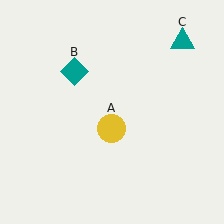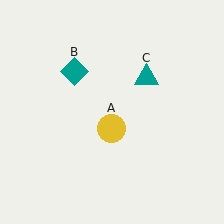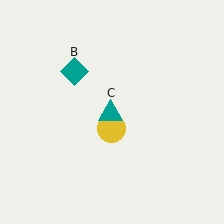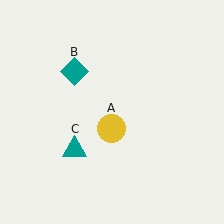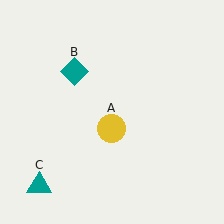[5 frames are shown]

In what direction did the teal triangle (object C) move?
The teal triangle (object C) moved down and to the left.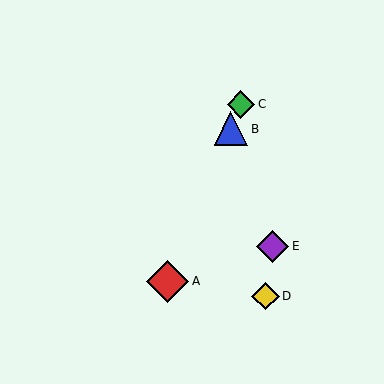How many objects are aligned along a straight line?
3 objects (A, B, C) are aligned along a straight line.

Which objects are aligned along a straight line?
Objects A, B, C are aligned along a straight line.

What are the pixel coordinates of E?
Object E is at (273, 247).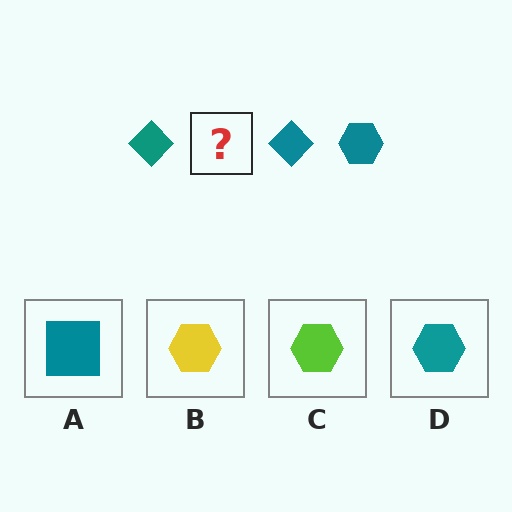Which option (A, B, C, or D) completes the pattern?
D.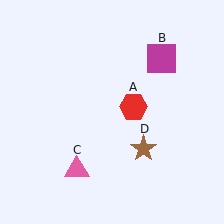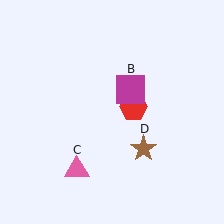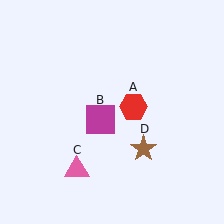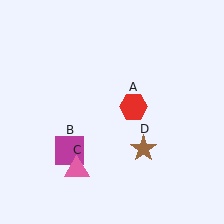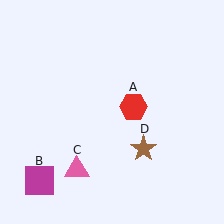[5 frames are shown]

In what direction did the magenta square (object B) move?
The magenta square (object B) moved down and to the left.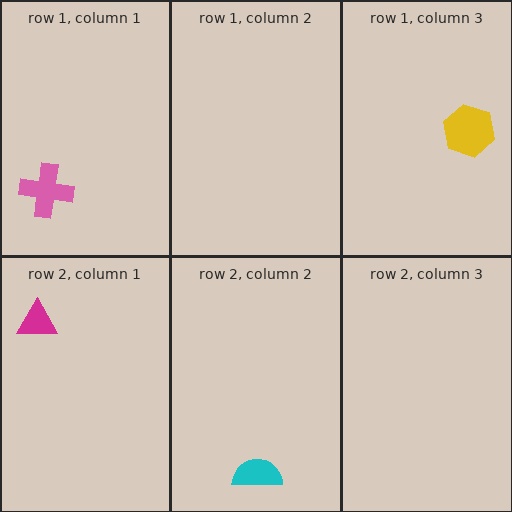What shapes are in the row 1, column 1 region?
The pink cross.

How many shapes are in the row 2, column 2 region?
1.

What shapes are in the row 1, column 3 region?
The yellow hexagon.